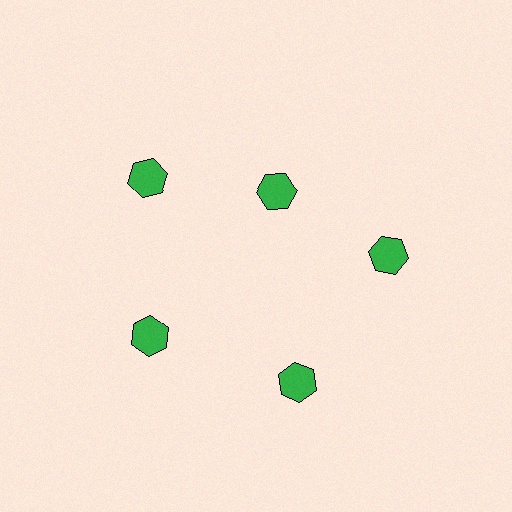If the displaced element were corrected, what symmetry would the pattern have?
It would have 5-fold rotational symmetry — the pattern would map onto itself every 72 degrees.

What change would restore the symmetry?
The symmetry would be restored by moving it outward, back onto the ring so that all 5 hexagons sit at equal angles and equal distance from the center.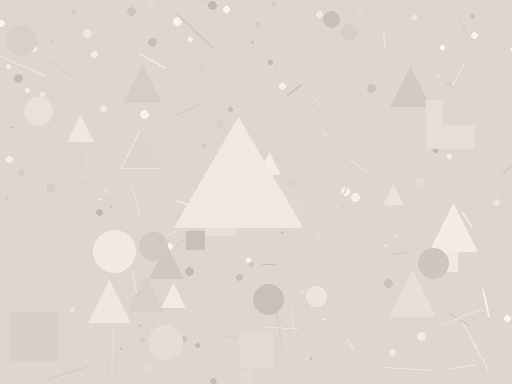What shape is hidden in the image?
A triangle is hidden in the image.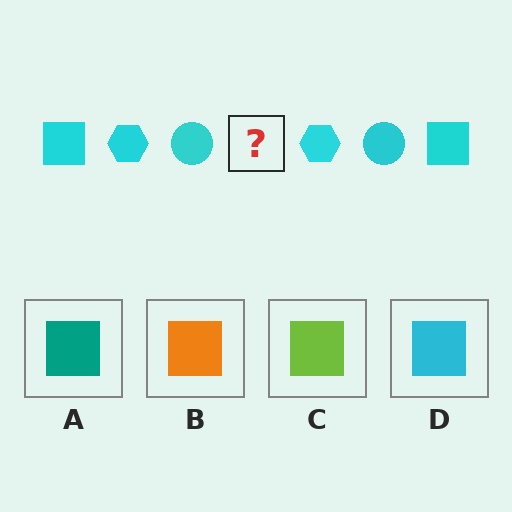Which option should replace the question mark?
Option D.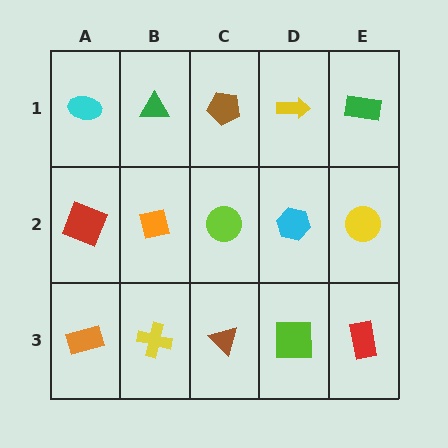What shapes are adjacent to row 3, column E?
A yellow circle (row 2, column E), a lime square (row 3, column D).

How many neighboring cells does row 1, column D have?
3.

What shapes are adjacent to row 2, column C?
A brown pentagon (row 1, column C), a brown triangle (row 3, column C), an orange square (row 2, column B), a cyan hexagon (row 2, column D).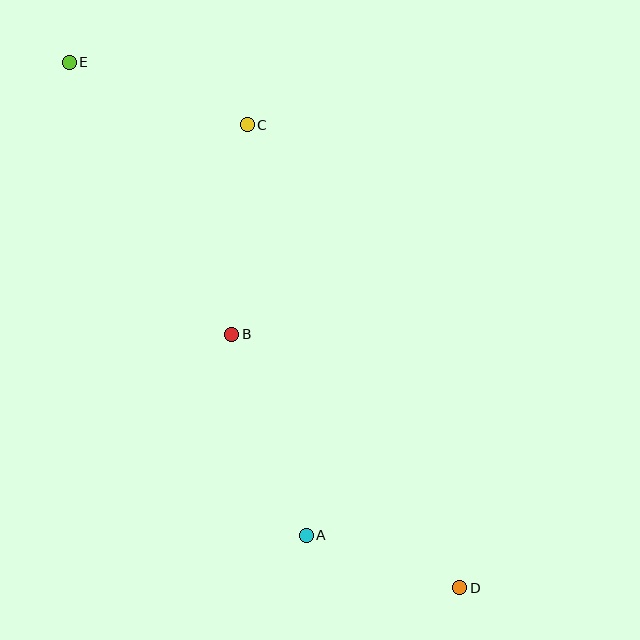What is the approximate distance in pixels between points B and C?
The distance between B and C is approximately 210 pixels.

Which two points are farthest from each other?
Points D and E are farthest from each other.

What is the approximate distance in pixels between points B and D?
The distance between B and D is approximately 341 pixels.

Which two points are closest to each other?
Points A and D are closest to each other.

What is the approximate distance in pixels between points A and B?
The distance between A and B is approximately 214 pixels.